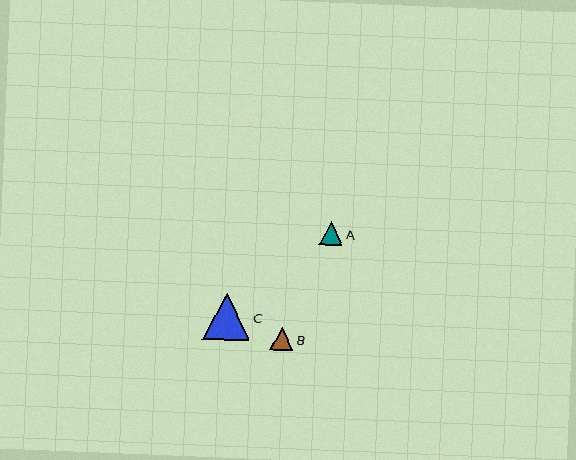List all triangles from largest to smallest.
From largest to smallest: C, A, B.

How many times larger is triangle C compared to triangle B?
Triangle C is approximately 2.1 times the size of triangle B.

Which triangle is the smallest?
Triangle B is the smallest with a size of approximately 23 pixels.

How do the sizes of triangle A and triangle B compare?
Triangle A and triangle B are approximately the same size.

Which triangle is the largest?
Triangle C is the largest with a size of approximately 47 pixels.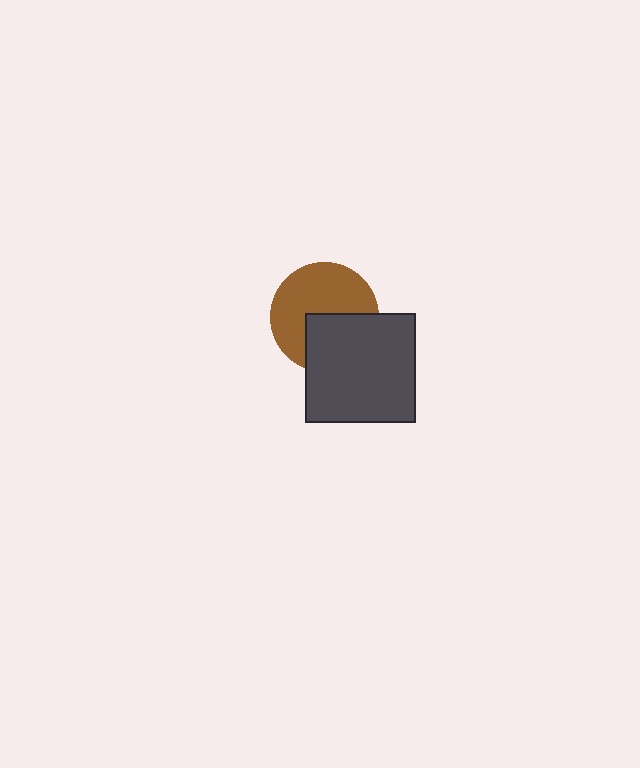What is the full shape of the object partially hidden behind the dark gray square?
The partially hidden object is a brown circle.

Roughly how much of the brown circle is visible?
About half of it is visible (roughly 61%).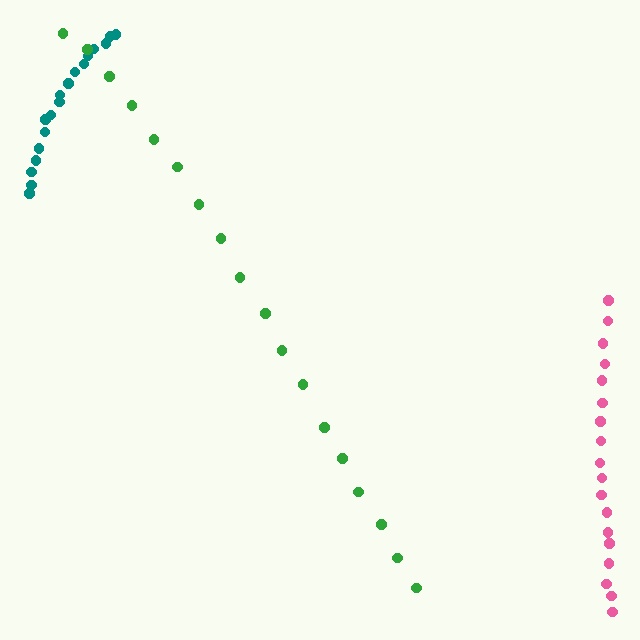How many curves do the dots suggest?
There are 3 distinct paths.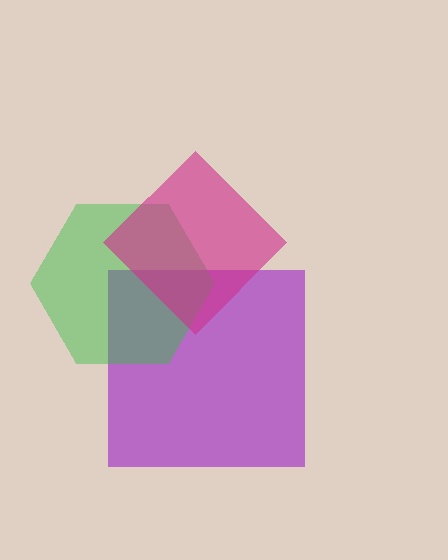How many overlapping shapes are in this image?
There are 3 overlapping shapes in the image.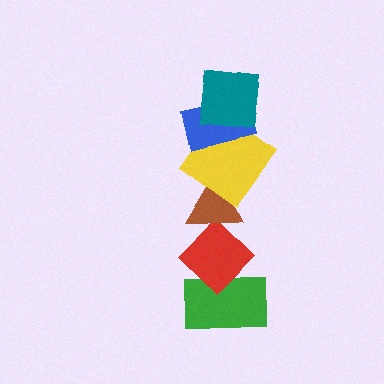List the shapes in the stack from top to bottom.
From top to bottom: the teal square, the blue rectangle, the yellow diamond, the brown triangle, the red diamond, the green rectangle.